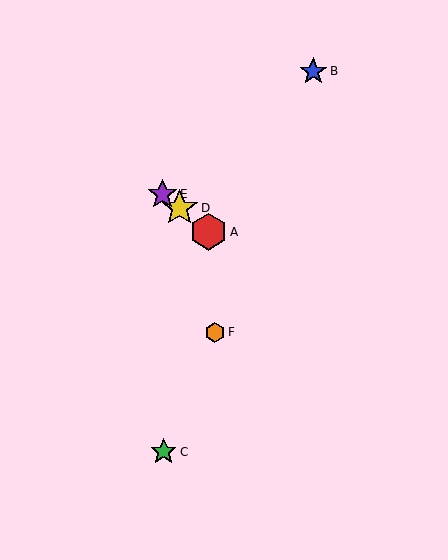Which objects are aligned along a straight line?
Objects A, D, E are aligned along a straight line.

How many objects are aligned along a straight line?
3 objects (A, D, E) are aligned along a straight line.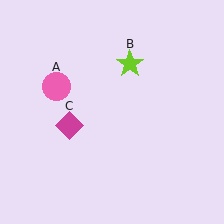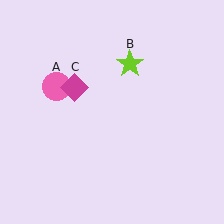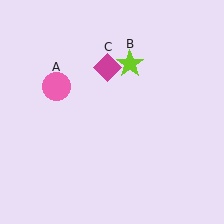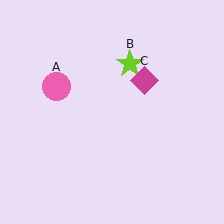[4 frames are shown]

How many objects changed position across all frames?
1 object changed position: magenta diamond (object C).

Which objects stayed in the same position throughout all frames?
Pink circle (object A) and lime star (object B) remained stationary.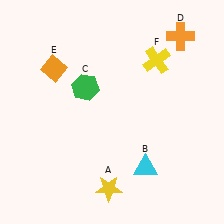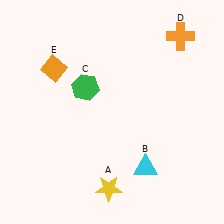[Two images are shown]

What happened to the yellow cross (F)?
The yellow cross (F) was removed in Image 2. It was in the top-right area of Image 1.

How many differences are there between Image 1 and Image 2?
There is 1 difference between the two images.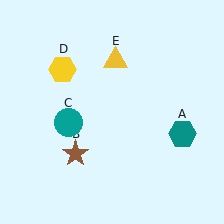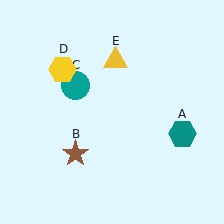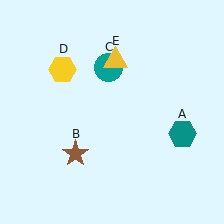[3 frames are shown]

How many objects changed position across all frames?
1 object changed position: teal circle (object C).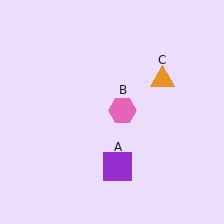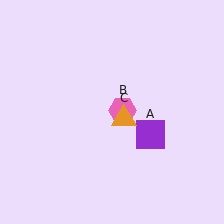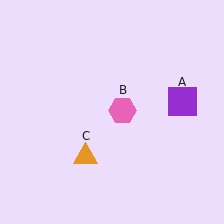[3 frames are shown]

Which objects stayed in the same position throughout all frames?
Pink hexagon (object B) remained stationary.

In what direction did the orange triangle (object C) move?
The orange triangle (object C) moved down and to the left.